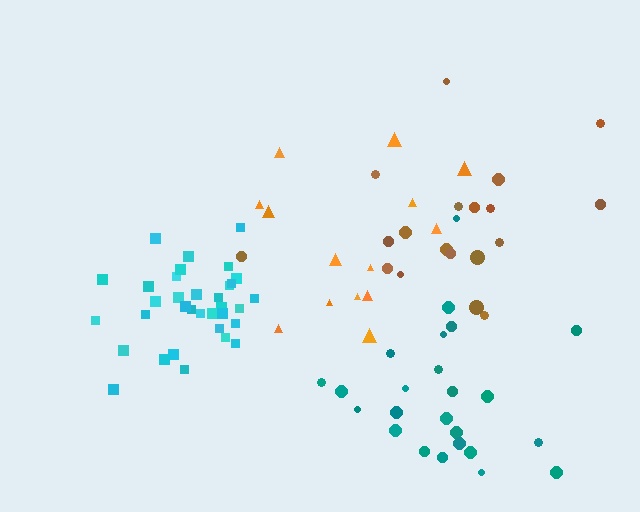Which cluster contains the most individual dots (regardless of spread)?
Cyan (34).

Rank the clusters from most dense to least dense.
cyan, teal, brown, orange.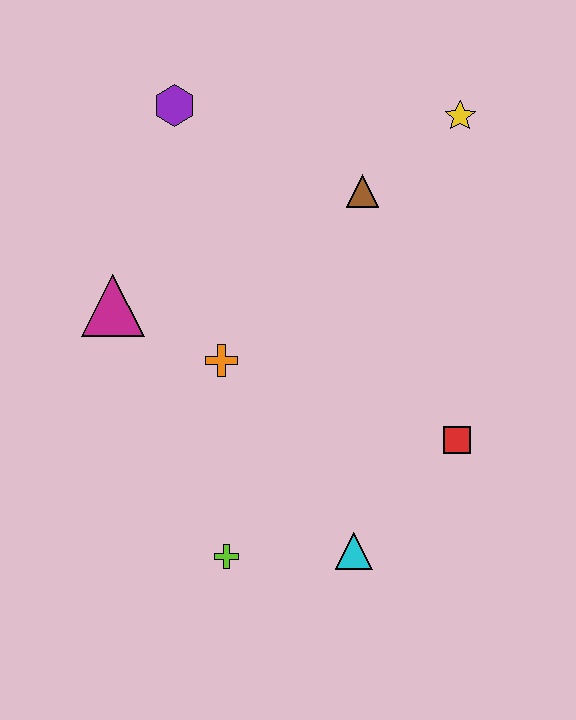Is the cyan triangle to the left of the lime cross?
No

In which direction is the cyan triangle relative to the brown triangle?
The cyan triangle is below the brown triangle.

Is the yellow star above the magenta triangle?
Yes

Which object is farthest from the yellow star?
The lime cross is farthest from the yellow star.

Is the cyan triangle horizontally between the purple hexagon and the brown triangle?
Yes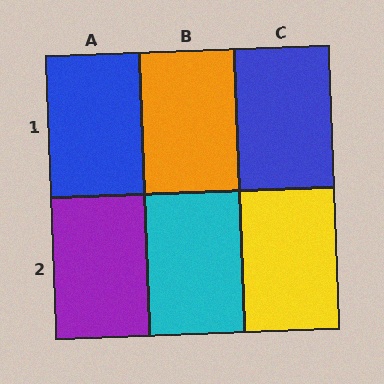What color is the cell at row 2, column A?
Purple.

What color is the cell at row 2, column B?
Cyan.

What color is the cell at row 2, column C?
Yellow.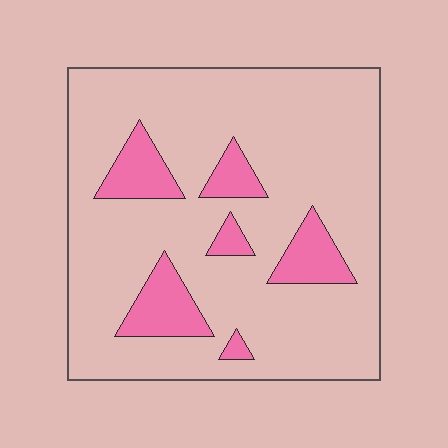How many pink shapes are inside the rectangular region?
6.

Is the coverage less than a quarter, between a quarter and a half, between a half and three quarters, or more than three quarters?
Less than a quarter.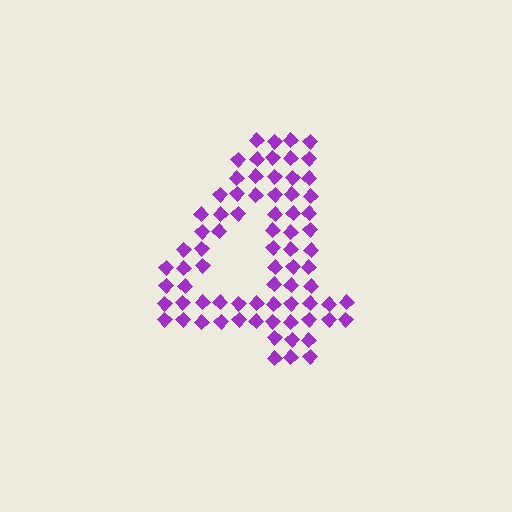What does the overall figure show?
The overall figure shows the digit 4.